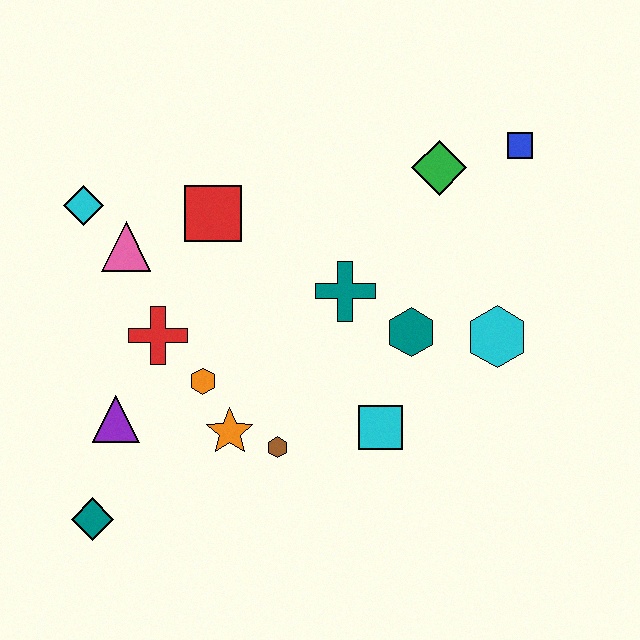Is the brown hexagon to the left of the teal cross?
Yes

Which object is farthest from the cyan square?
The cyan diamond is farthest from the cyan square.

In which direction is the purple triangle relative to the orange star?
The purple triangle is to the left of the orange star.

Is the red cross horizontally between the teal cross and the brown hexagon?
No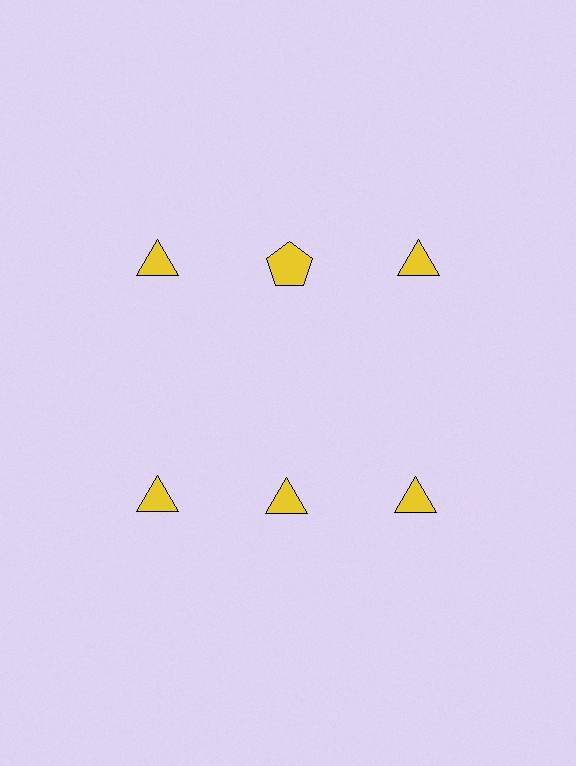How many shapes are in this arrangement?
There are 6 shapes arranged in a grid pattern.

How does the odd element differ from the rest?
It has a different shape: pentagon instead of triangle.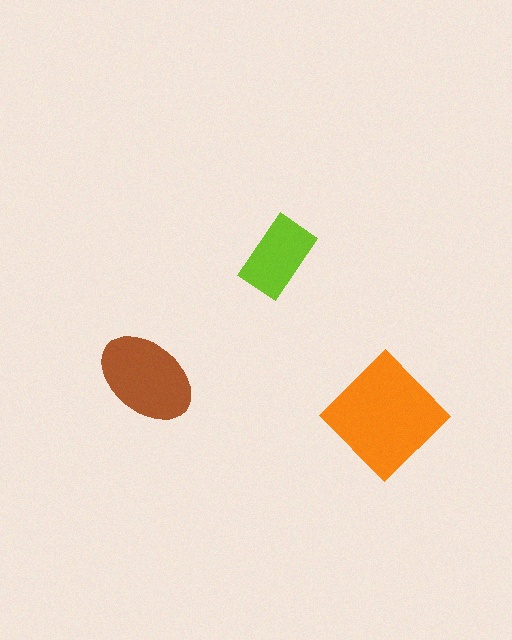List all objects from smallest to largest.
The lime rectangle, the brown ellipse, the orange diamond.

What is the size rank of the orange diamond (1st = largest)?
1st.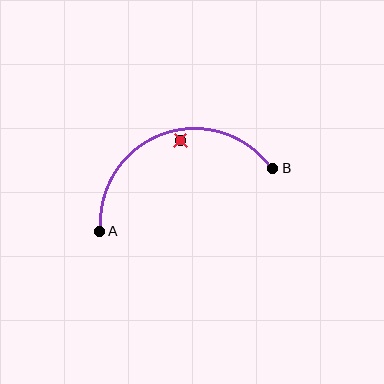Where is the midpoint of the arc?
The arc midpoint is the point on the curve farthest from the straight line joining A and B. It sits above that line.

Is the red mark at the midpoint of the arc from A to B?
No — the red mark does not lie on the arc at all. It sits slightly inside the curve.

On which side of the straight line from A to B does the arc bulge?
The arc bulges above the straight line connecting A and B.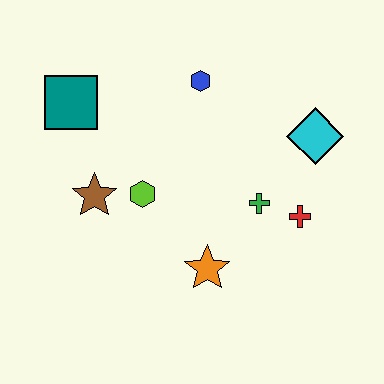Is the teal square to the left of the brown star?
Yes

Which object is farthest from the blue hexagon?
The orange star is farthest from the blue hexagon.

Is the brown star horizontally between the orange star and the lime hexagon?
No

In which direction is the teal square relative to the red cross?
The teal square is to the left of the red cross.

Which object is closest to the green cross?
The red cross is closest to the green cross.